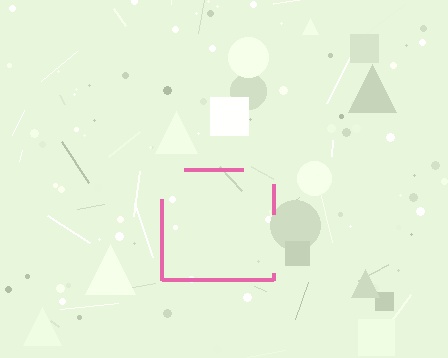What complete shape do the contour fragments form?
The contour fragments form a square.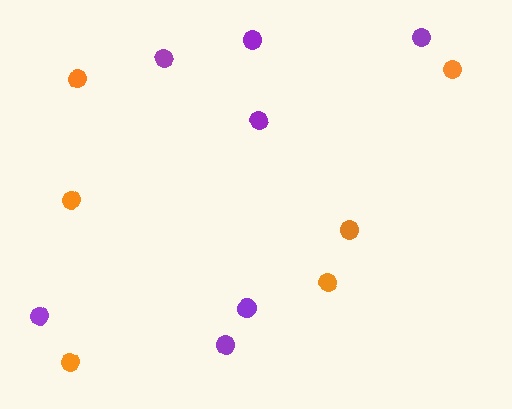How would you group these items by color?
There are 2 groups: one group of purple circles (7) and one group of orange circles (6).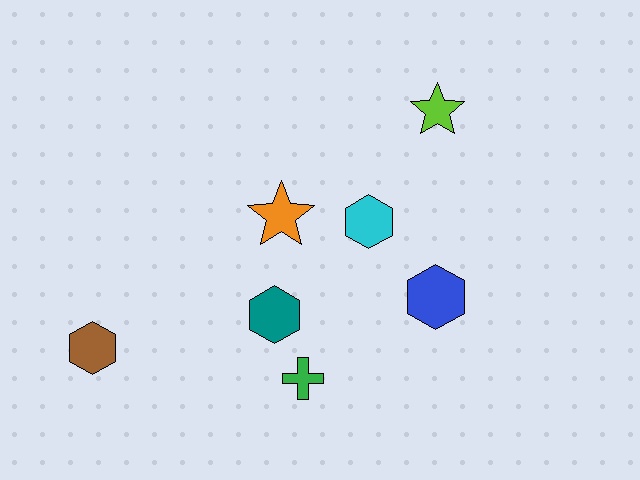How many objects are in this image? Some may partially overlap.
There are 7 objects.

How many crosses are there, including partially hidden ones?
There is 1 cross.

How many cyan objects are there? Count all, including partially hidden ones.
There is 1 cyan object.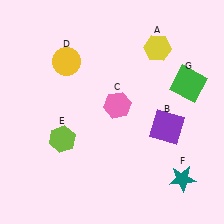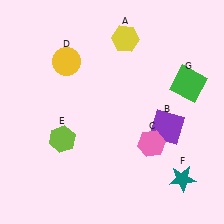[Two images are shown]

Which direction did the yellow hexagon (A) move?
The yellow hexagon (A) moved left.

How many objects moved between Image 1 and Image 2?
2 objects moved between the two images.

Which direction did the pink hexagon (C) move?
The pink hexagon (C) moved down.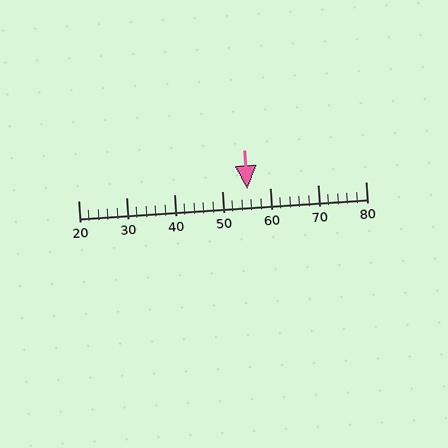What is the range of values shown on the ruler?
The ruler shows values from 20 to 80.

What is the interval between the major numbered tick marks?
The major tick marks are spaced 10 units apart.